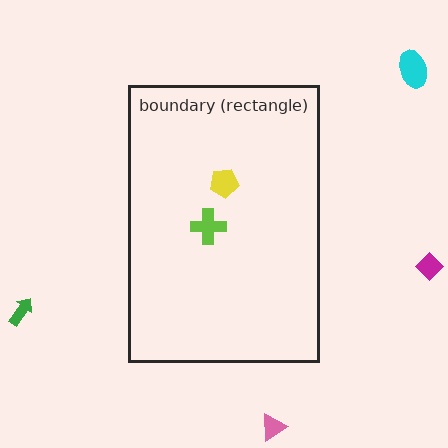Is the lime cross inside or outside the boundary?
Inside.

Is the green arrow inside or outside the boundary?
Outside.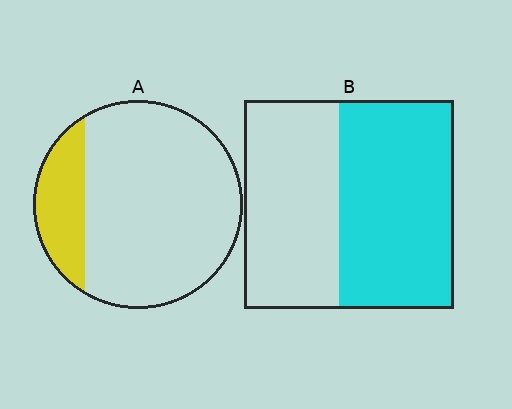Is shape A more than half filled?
No.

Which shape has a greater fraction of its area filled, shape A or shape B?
Shape B.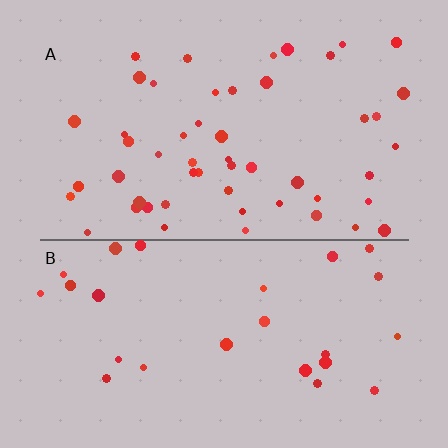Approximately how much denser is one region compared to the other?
Approximately 2.0× — region A over region B.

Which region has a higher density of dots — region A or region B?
A (the top).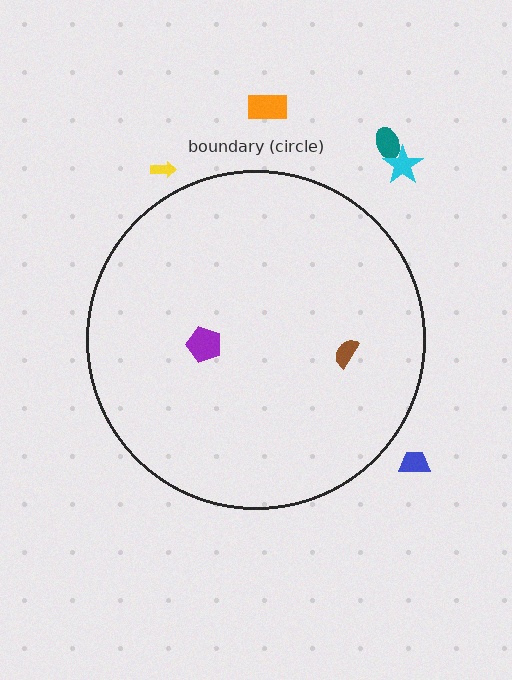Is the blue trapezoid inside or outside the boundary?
Outside.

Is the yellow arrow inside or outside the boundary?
Outside.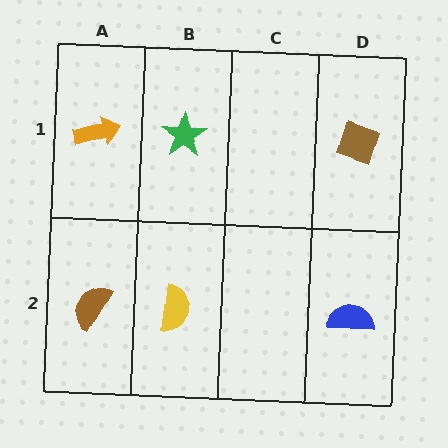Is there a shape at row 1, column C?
No, that cell is empty.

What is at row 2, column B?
A yellow semicircle.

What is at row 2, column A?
A brown semicircle.